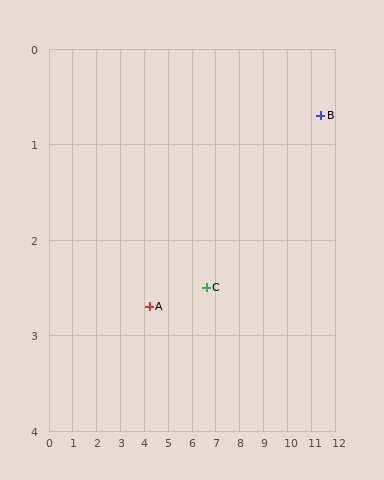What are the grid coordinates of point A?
Point A is at approximately (4.2, 2.7).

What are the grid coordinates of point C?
Point C is at approximately (6.6, 2.5).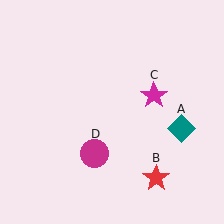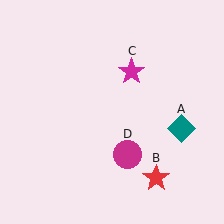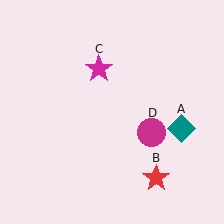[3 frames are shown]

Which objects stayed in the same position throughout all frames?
Teal diamond (object A) and red star (object B) remained stationary.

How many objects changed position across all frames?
2 objects changed position: magenta star (object C), magenta circle (object D).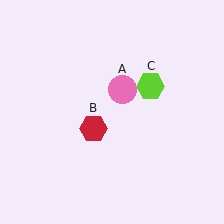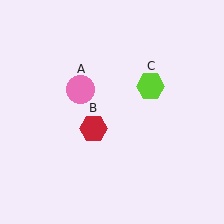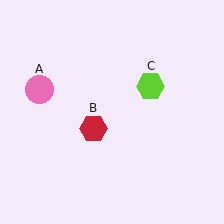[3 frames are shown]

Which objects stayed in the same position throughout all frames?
Red hexagon (object B) and lime hexagon (object C) remained stationary.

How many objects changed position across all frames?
1 object changed position: pink circle (object A).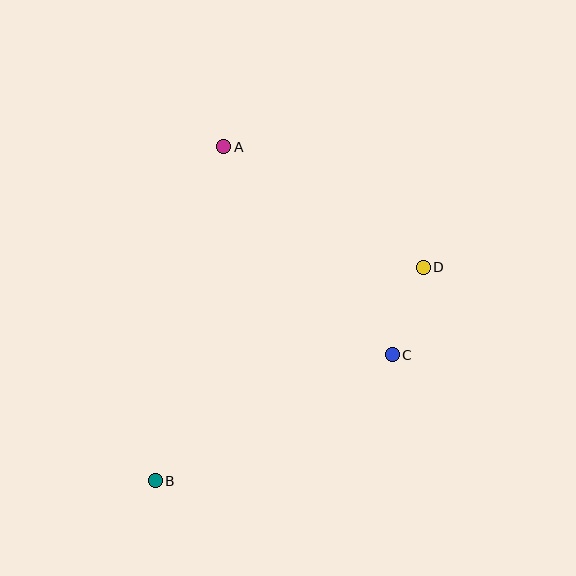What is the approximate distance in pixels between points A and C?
The distance between A and C is approximately 268 pixels.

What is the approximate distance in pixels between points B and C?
The distance between B and C is approximately 268 pixels.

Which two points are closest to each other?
Points C and D are closest to each other.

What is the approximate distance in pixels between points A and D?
The distance between A and D is approximately 233 pixels.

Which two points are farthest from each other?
Points B and D are farthest from each other.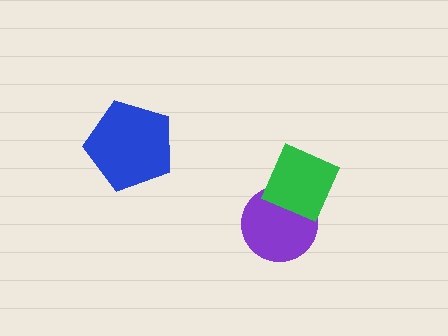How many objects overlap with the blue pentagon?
0 objects overlap with the blue pentagon.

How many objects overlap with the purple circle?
1 object overlaps with the purple circle.